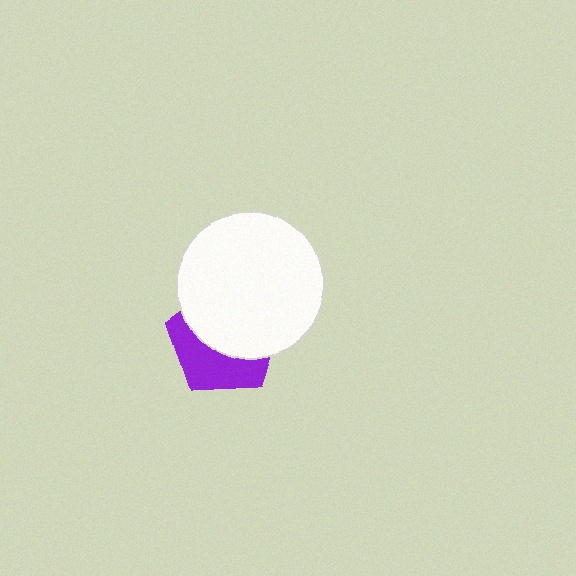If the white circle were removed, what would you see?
You would see the complete purple pentagon.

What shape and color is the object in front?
The object in front is a white circle.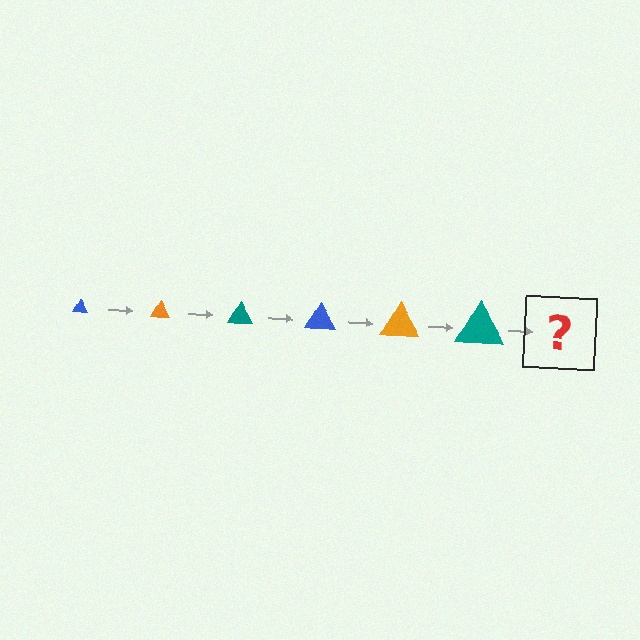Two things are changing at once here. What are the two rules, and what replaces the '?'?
The two rules are that the triangle grows larger each step and the color cycles through blue, orange, and teal. The '?' should be a blue triangle, larger than the previous one.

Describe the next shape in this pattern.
It should be a blue triangle, larger than the previous one.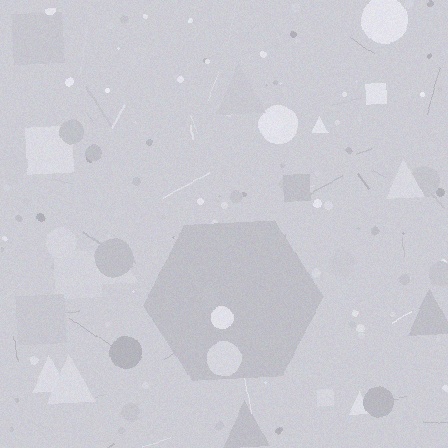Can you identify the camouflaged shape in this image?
The camouflaged shape is a hexagon.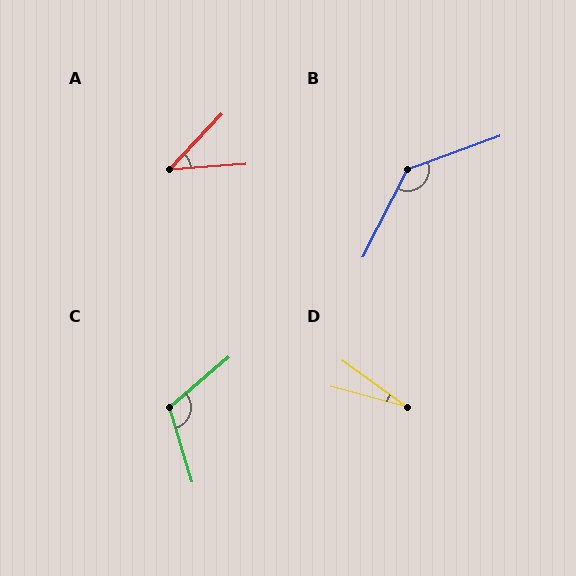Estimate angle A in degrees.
Approximately 43 degrees.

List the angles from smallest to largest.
D (21°), A (43°), C (113°), B (136°).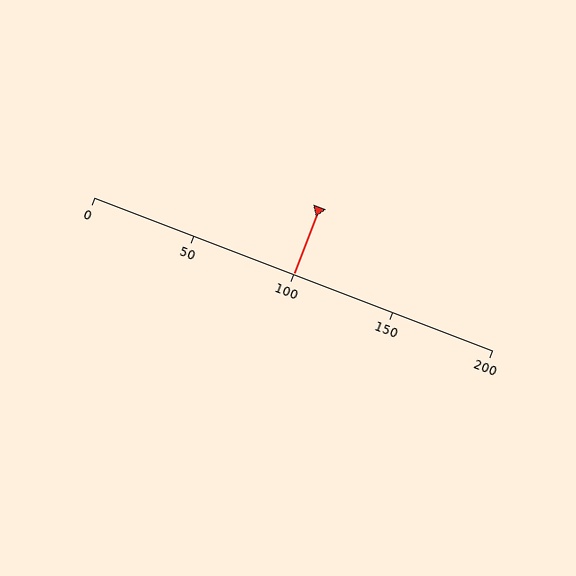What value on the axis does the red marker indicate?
The marker indicates approximately 100.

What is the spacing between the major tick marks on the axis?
The major ticks are spaced 50 apart.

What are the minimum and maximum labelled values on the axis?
The axis runs from 0 to 200.